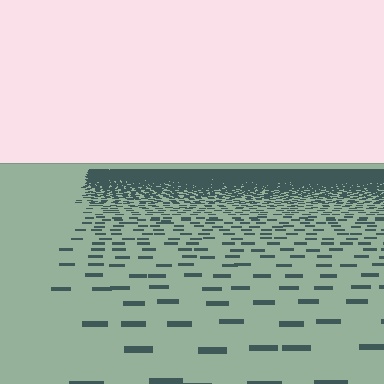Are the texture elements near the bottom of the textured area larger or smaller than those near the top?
Larger. Near the bottom, elements are closer to the viewer and appear at a bigger on-screen size.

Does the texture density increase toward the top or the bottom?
Density increases toward the top.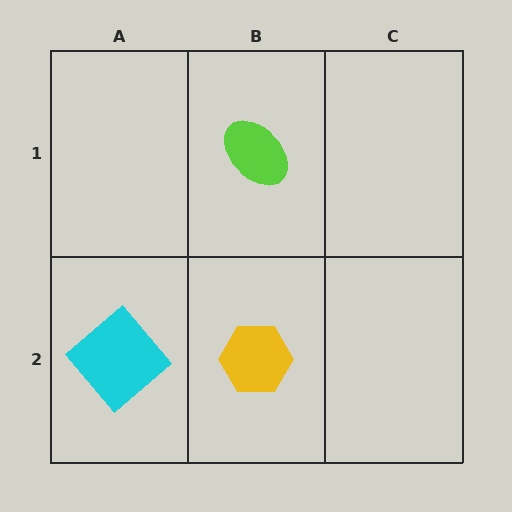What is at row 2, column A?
A cyan diamond.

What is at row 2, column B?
A yellow hexagon.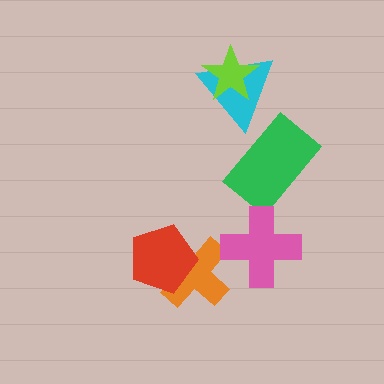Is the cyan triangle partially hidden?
Yes, it is partially covered by another shape.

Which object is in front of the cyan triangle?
The lime star is in front of the cyan triangle.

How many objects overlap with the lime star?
1 object overlaps with the lime star.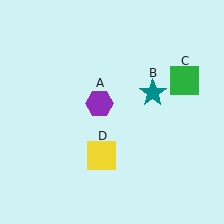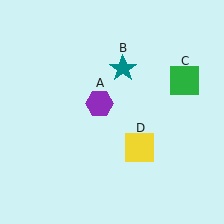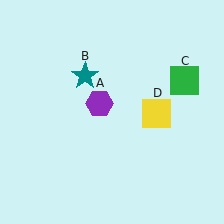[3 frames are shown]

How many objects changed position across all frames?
2 objects changed position: teal star (object B), yellow square (object D).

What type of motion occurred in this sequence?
The teal star (object B), yellow square (object D) rotated counterclockwise around the center of the scene.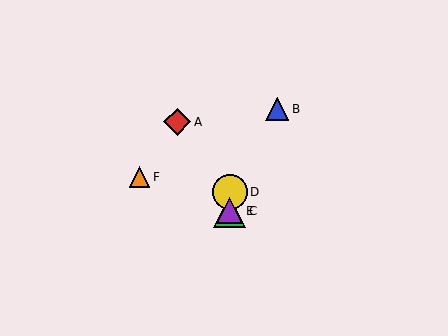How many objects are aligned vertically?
3 objects (C, D, E) are aligned vertically.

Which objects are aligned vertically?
Objects C, D, E are aligned vertically.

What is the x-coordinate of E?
Object E is at x≈230.